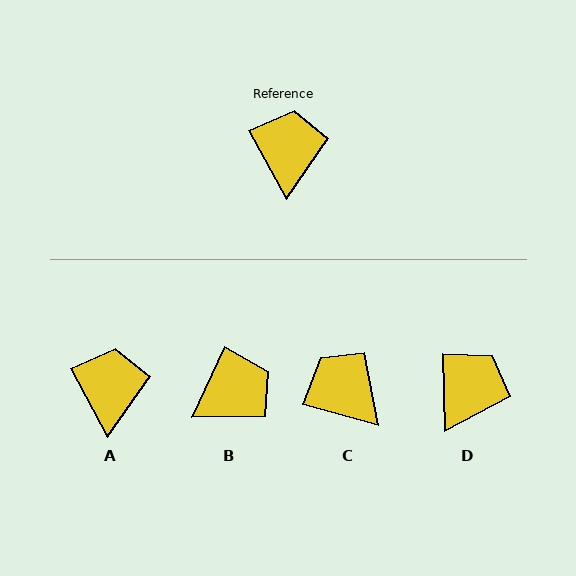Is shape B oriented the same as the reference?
No, it is off by about 54 degrees.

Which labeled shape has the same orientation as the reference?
A.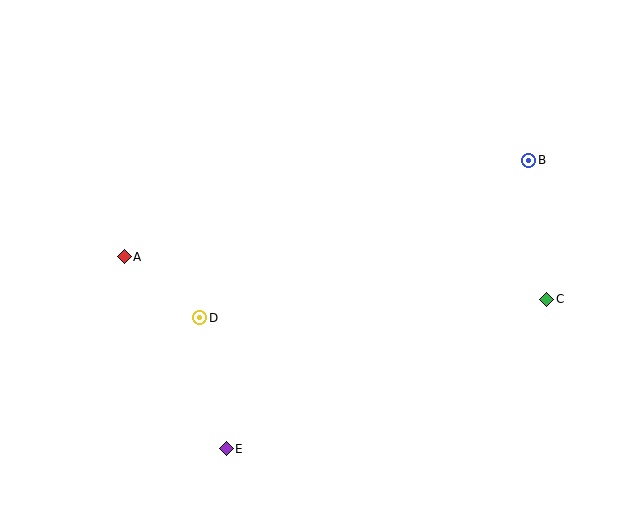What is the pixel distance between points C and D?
The distance between C and D is 348 pixels.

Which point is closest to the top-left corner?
Point A is closest to the top-left corner.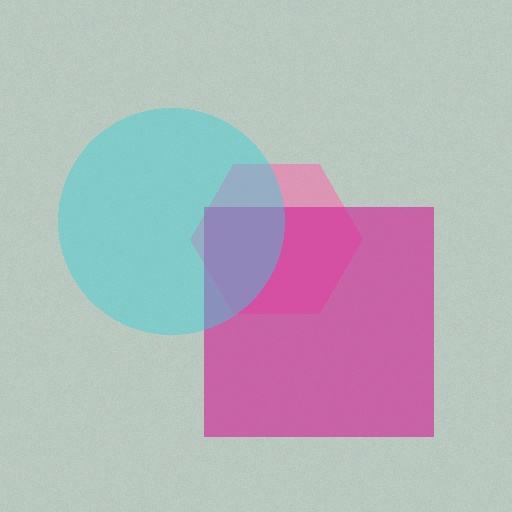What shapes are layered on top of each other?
The layered shapes are: a pink hexagon, a magenta square, a cyan circle.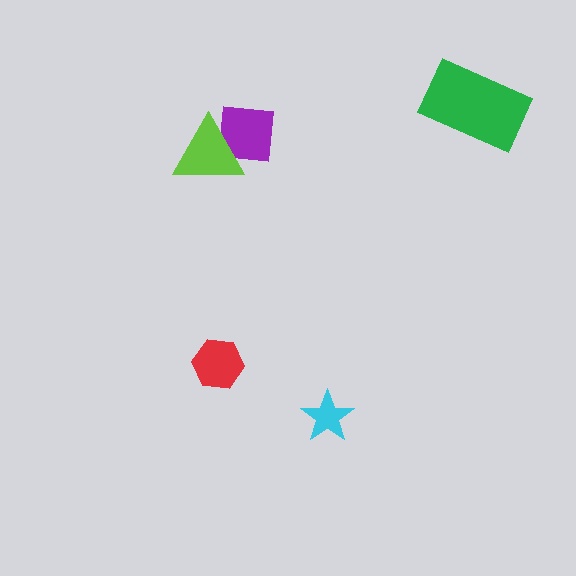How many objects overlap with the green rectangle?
0 objects overlap with the green rectangle.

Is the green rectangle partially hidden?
No, no other shape covers it.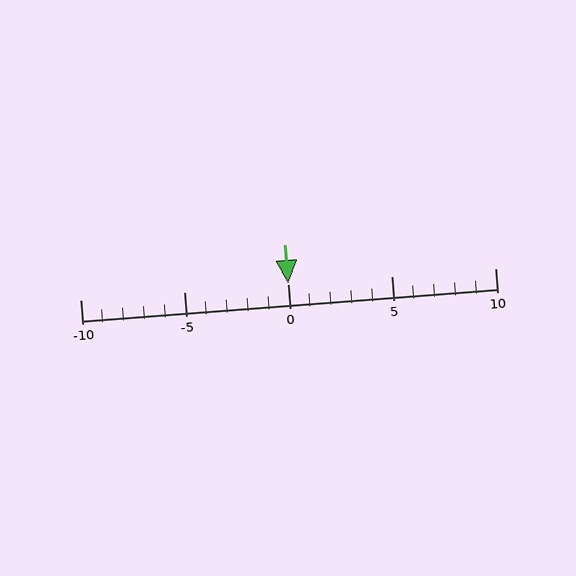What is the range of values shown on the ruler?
The ruler shows values from -10 to 10.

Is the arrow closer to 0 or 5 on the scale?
The arrow is closer to 0.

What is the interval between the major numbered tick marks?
The major tick marks are spaced 5 units apart.